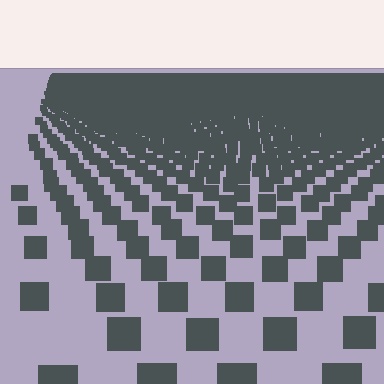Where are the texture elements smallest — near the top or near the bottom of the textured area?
Near the top.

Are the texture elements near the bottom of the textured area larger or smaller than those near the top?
Larger. Near the bottom, elements are closer to the viewer and appear at a bigger on-screen size.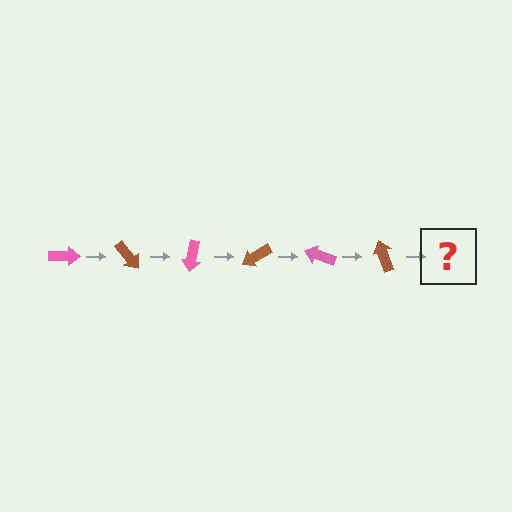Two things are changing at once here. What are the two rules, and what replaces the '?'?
The two rules are that it rotates 50 degrees each step and the color cycles through pink and brown. The '?' should be a pink arrow, rotated 300 degrees from the start.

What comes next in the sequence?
The next element should be a pink arrow, rotated 300 degrees from the start.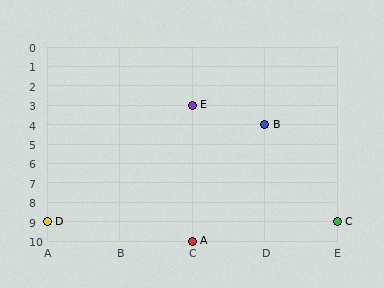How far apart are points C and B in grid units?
Points C and B are 1 column and 5 rows apart (about 5.1 grid units diagonally).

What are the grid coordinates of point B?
Point B is at grid coordinates (D, 4).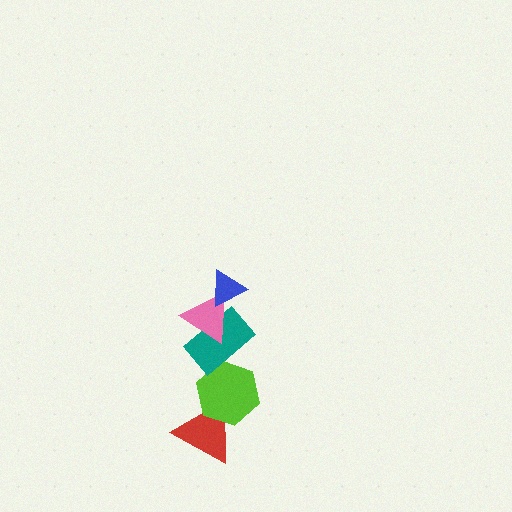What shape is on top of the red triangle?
The lime hexagon is on top of the red triangle.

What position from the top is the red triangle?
The red triangle is 5th from the top.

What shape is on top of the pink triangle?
The blue triangle is on top of the pink triangle.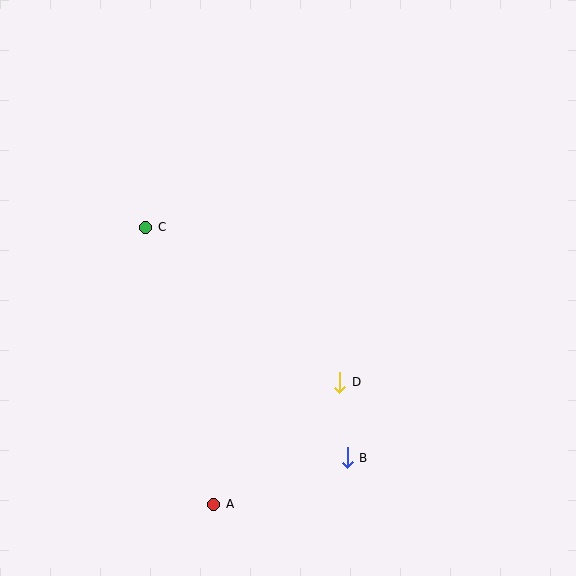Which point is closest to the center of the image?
Point D at (340, 382) is closest to the center.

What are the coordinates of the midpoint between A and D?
The midpoint between A and D is at (277, 443).